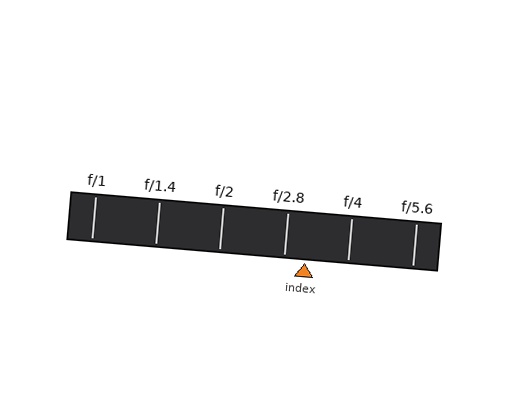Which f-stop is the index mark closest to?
The index mark is closest to f/2.8.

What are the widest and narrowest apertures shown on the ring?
The widest aperture shown is f/1 and the narrowest is f/5.6.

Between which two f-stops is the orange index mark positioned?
The index mark is between f/2.8 and f/4.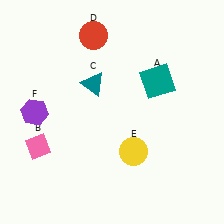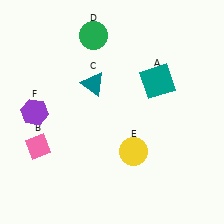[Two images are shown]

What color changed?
The circle (D) changed from red in Image 1 to green in Image 2.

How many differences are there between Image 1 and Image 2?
There is 1 difference between the two images.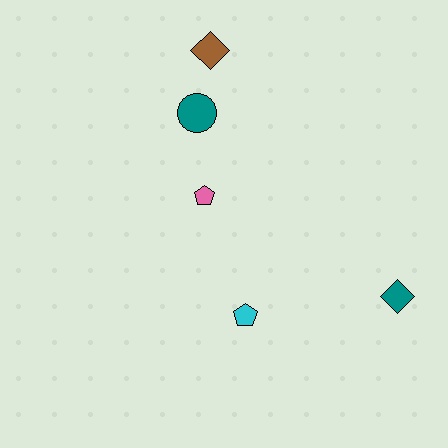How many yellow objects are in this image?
There are no yellow objects.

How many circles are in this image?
There is 1 circle.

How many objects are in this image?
There are 5 objects.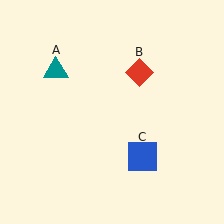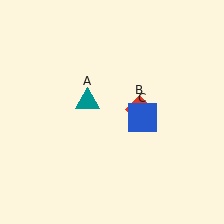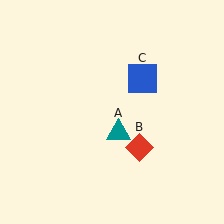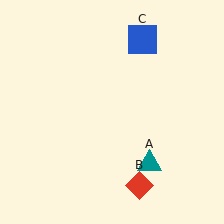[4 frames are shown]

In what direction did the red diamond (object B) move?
The red diamond (object B) moved down.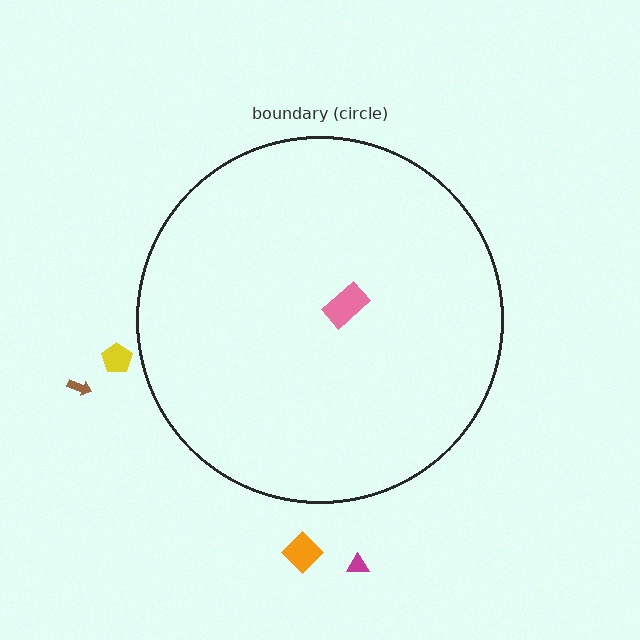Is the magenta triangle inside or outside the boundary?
Outside.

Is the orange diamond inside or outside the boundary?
Outside.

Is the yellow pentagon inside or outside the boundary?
Outside.